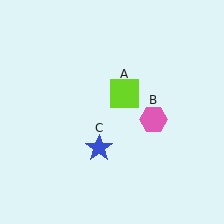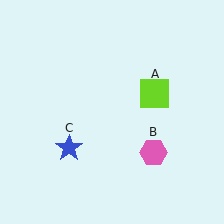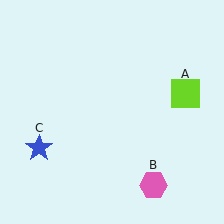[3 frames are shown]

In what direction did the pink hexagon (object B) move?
The pink hexagon (object B) moved down.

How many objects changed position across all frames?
3 objects changed position: lime square (object A), pink hexagon (object B), blue star (object C).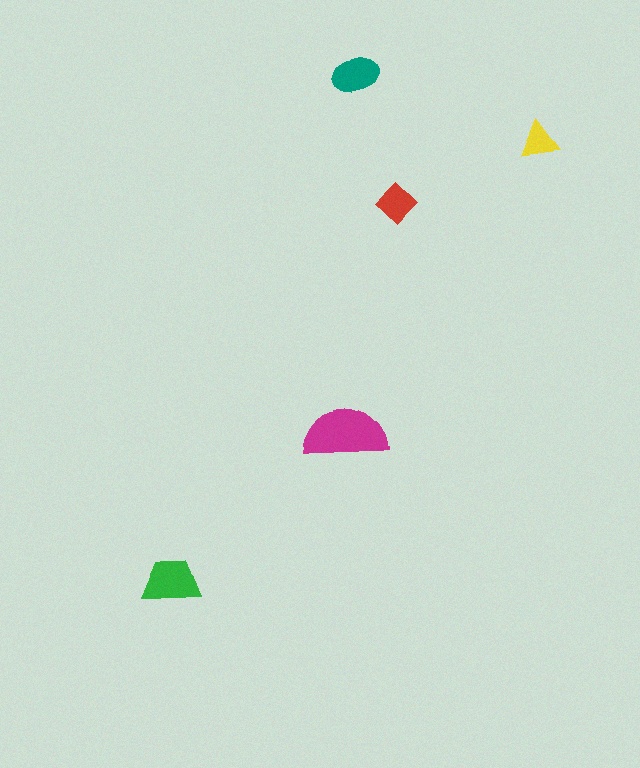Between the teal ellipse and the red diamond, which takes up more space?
The teal ellipse.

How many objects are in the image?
There are 5 objects in the image.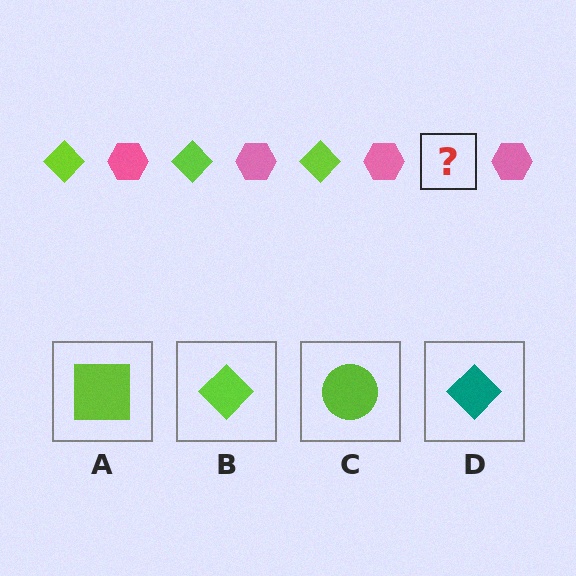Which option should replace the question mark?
Option B.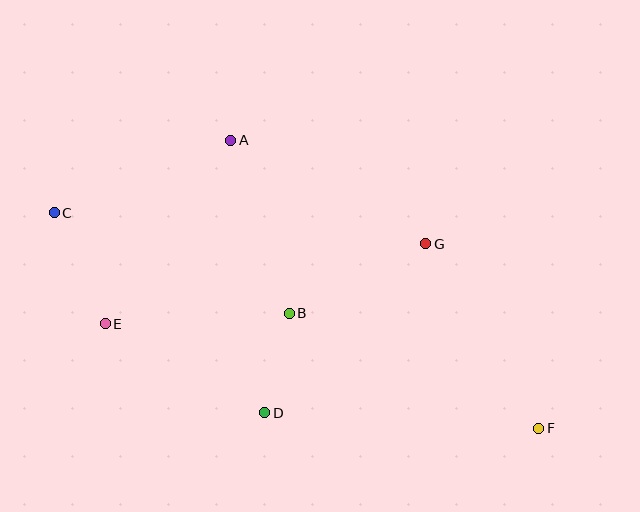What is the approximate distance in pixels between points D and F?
The distance between D and F is approximately 274 pixels.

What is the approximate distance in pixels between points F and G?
The distance between F and G is approximately 216 pixels.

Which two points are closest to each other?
Points B and D are closest to each other.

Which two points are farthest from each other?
Points C and F are farthest from each other.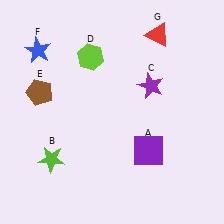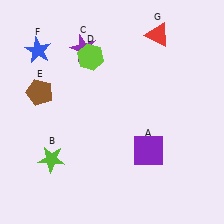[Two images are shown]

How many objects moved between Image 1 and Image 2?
1 object moved between the two images.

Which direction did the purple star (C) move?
The purple star (C) moved left.